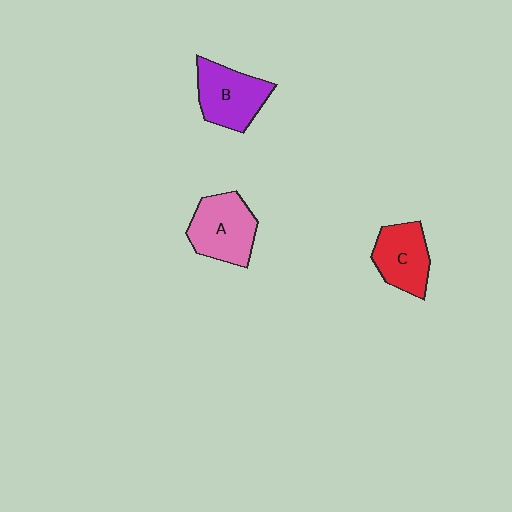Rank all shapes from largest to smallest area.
From largest to smallest: A (pink), B (purple), C (red).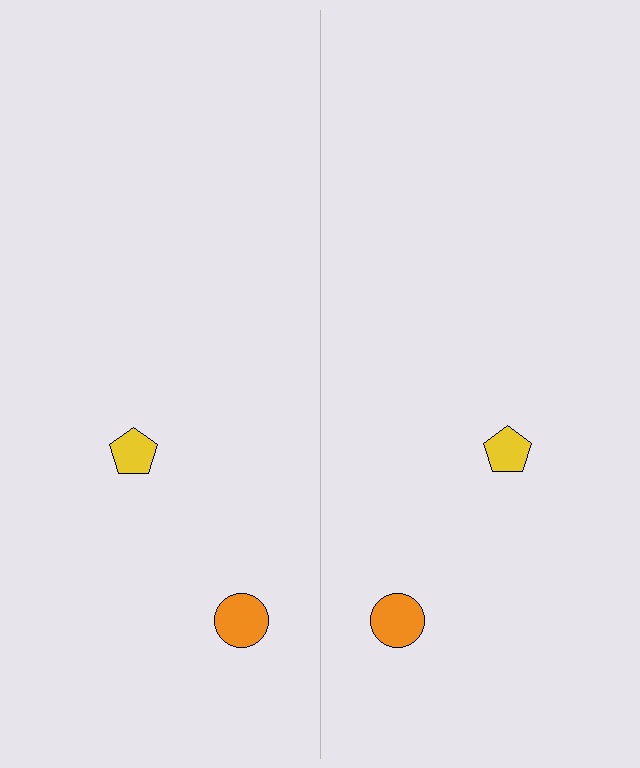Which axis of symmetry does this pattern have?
The pattern has a vertical axis of symmetry running through the center of the image.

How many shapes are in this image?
There are 4 shapes in this image.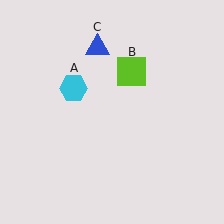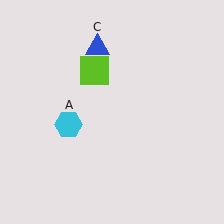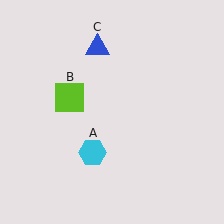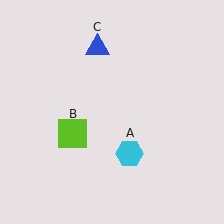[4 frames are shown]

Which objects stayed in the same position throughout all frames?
Blue triangle (object C) remained stationary.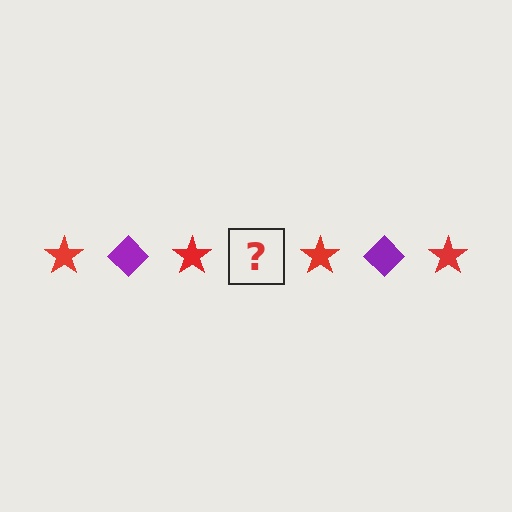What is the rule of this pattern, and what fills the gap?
The rule is that the pattern alternates between red star and purple diamond. The gap should be filled with a purple diamond.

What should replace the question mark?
The question mark should be replaced with a purple diamond.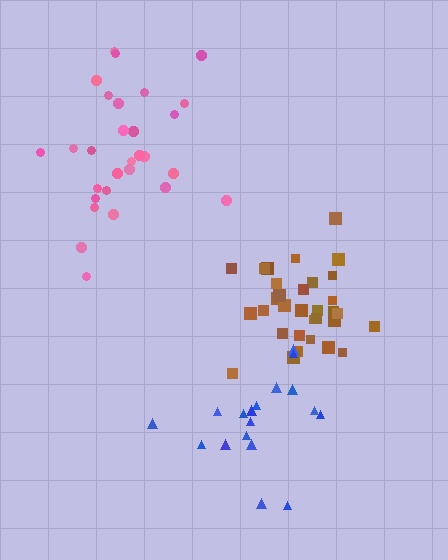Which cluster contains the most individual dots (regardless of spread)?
Brown (32).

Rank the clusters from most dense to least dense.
brown, pink, blue.